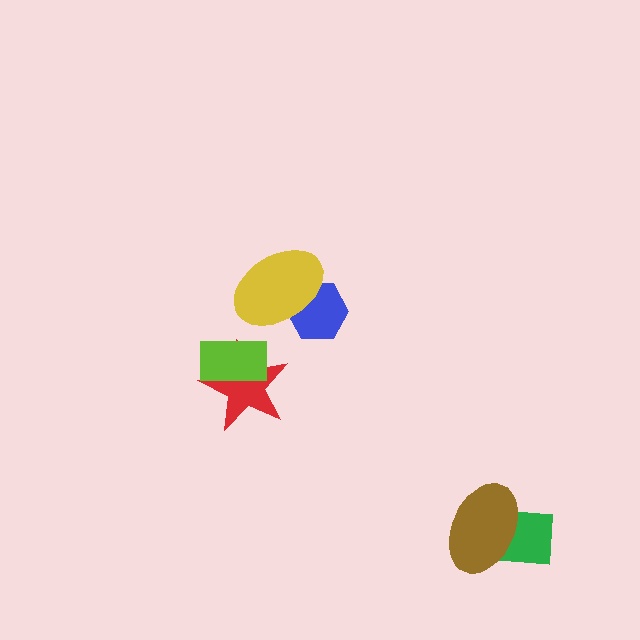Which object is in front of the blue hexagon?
The yellow ellipse is in front of the blue hexagon.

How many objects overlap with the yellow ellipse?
1 object overlaps with the yellow ellipse.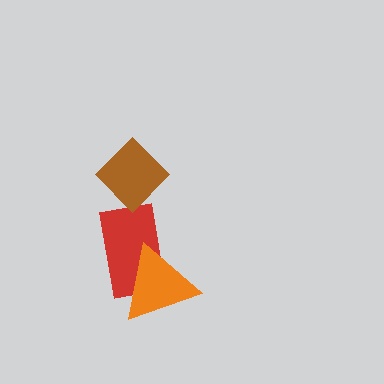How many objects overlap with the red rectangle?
1 object overlaps with the red rectangle.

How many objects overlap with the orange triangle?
1 object overlaps with the orange triangle.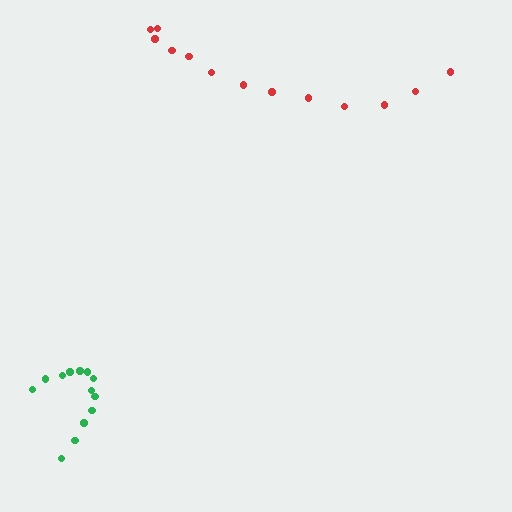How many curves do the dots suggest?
There are 2 distinct paths.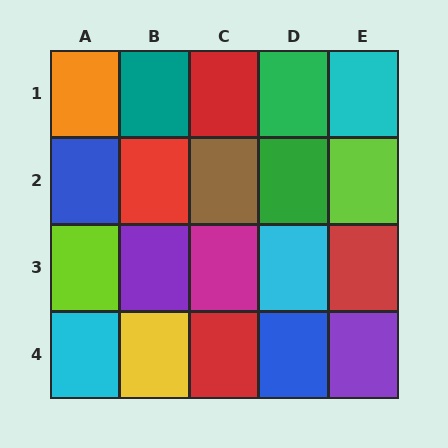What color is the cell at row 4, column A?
Cyan.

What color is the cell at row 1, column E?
Cyan.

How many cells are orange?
1 cell is orange.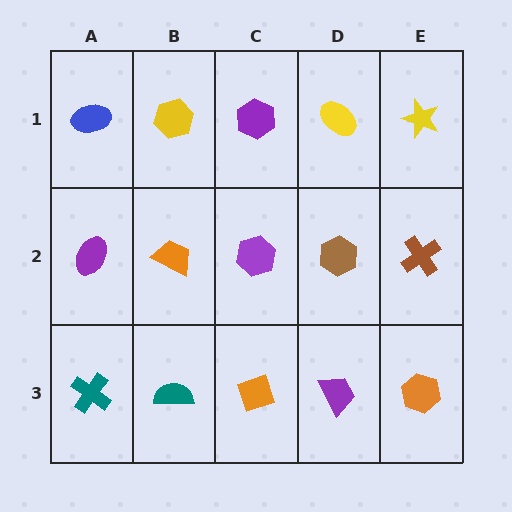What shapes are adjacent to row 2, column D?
A yellow ellipse (row 1, column D), a purple trapezoid (row 3, column D), a purple hexagon (row 2, column C), a brown cross (row 2, column E).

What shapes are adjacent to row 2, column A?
A blue ellipse (row 1, column A), a teal cross (row 3, column A), an orange trapezoid (row 2, column B).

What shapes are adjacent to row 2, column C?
A purple hexagon (row 1, column C), an orange diamond (row 3, column C), an orange trapezoid (row 2, column B), a brown hexagon (row 2, column D).